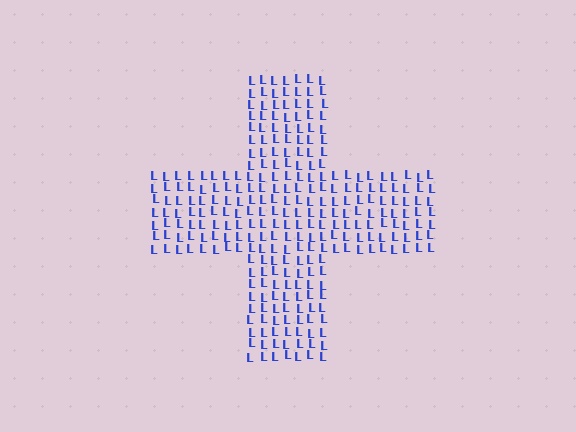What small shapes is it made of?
It is made of small letter L's.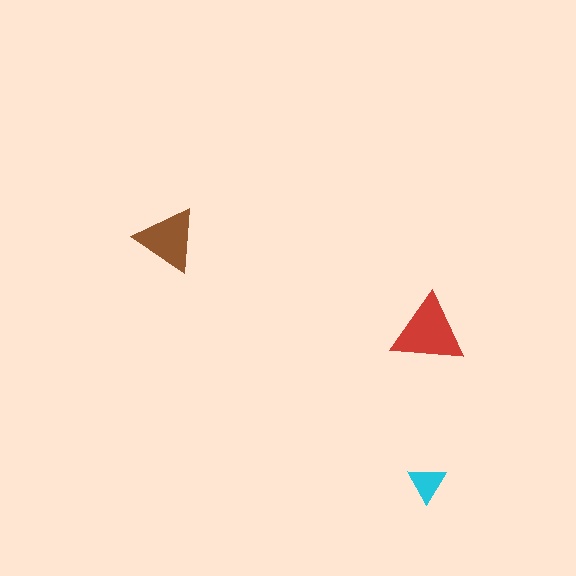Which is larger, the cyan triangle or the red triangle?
The red one.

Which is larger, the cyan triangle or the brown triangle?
The brown one.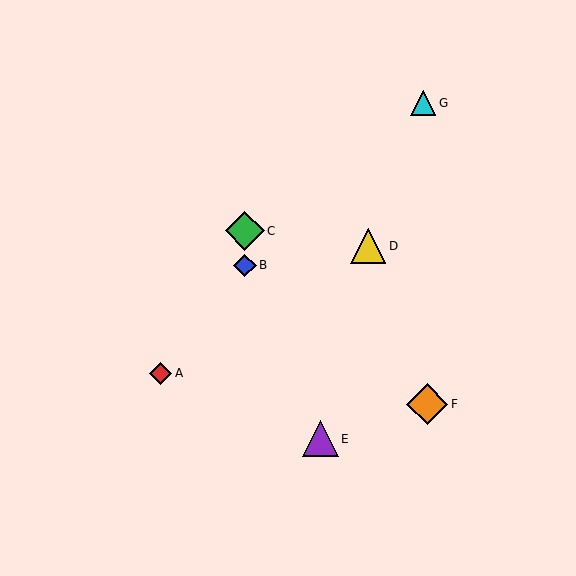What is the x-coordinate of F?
Object F is at x≈427.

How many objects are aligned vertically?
2 objects (B, C) are aligned vertically.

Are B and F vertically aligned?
No, B is at x≈245 and F is at x≈427.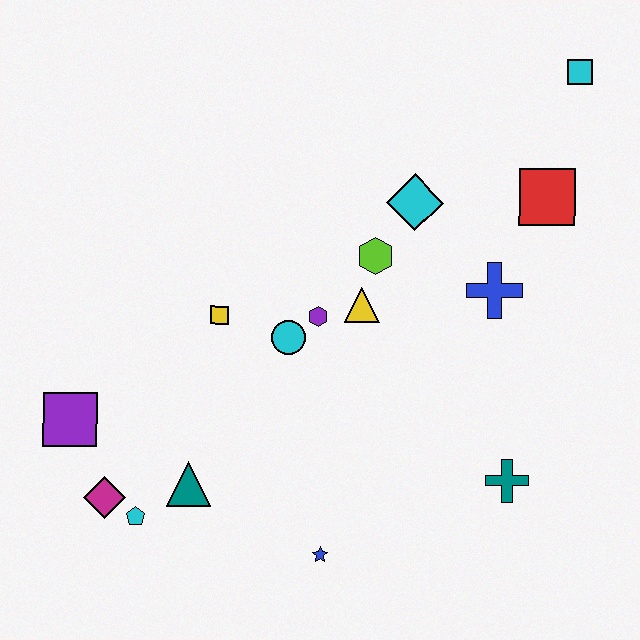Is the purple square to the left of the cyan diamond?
Yes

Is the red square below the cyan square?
Yes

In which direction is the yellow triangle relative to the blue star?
The yellow triangle is above the blue star.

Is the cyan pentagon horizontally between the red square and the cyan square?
No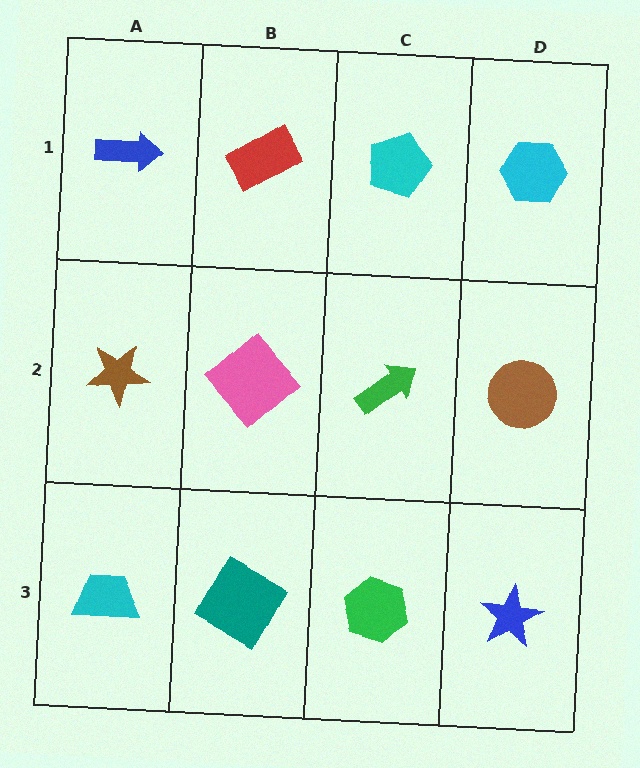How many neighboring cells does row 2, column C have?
4.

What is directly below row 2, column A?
A cyan trapezoid.